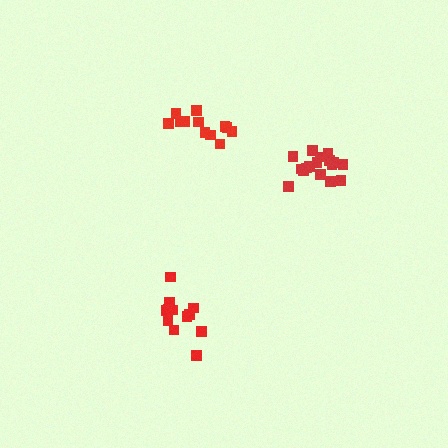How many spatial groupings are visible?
There are 3 spatial groupings.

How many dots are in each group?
Group 1: 12 dots, Group 2: 17 dots, Group 3: 12 dots (41 total).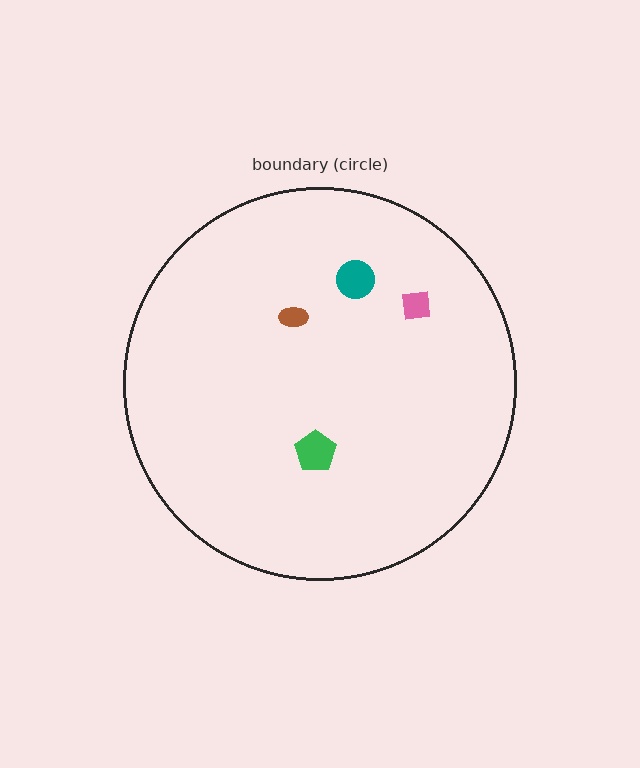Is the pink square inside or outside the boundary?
Inside.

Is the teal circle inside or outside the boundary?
Inside.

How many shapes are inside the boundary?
4 inside, 0 outside.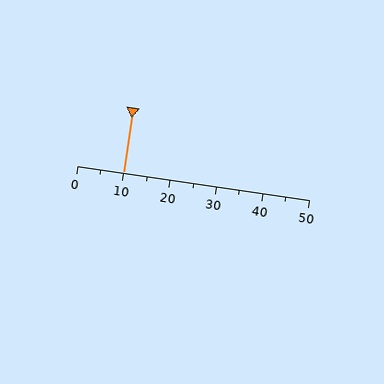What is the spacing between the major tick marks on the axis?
The major ticks are spaced 10 apart.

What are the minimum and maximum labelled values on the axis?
The axis runs from 0 to 50.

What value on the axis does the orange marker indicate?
The marker indicates approximately 10.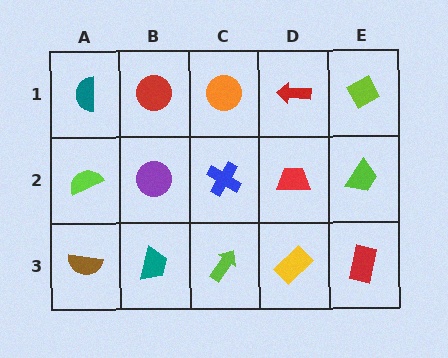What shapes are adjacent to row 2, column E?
A lime diamond (row 1, column E), a red rectangle (row 3, column E), a red trapezoid (row 2, column D).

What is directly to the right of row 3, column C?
A yellow rectangle.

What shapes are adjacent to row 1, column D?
A red trapezoid (row 2, column D), an orange circle (row 1, column C), a lime diamond (row 1, column E).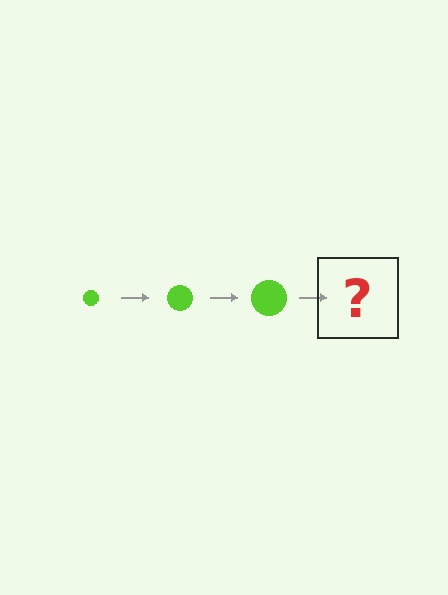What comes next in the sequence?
The next element should be a lime circle, larger than the previous one.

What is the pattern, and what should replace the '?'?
The pattern is that the circle gets progressively larger each step. The '?' should be a lime circle, larger than the previous one.